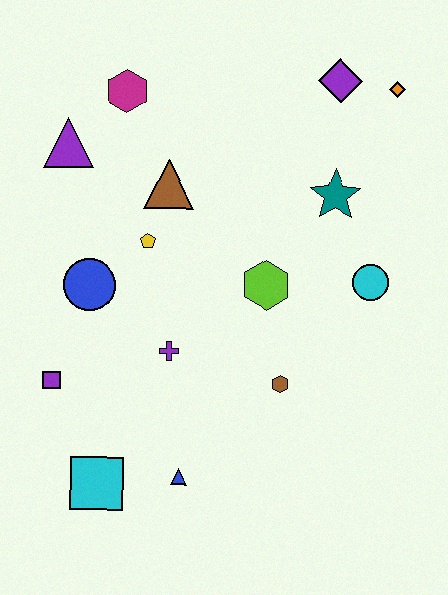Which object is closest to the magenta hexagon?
The purple triangle is closest to the magenta hexagon.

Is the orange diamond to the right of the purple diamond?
Yes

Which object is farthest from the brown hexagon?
The magenta hexagon is farthest from the brown hexagon.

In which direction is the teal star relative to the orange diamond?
The teal star is below the orange diamond.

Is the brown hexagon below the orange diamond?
Yes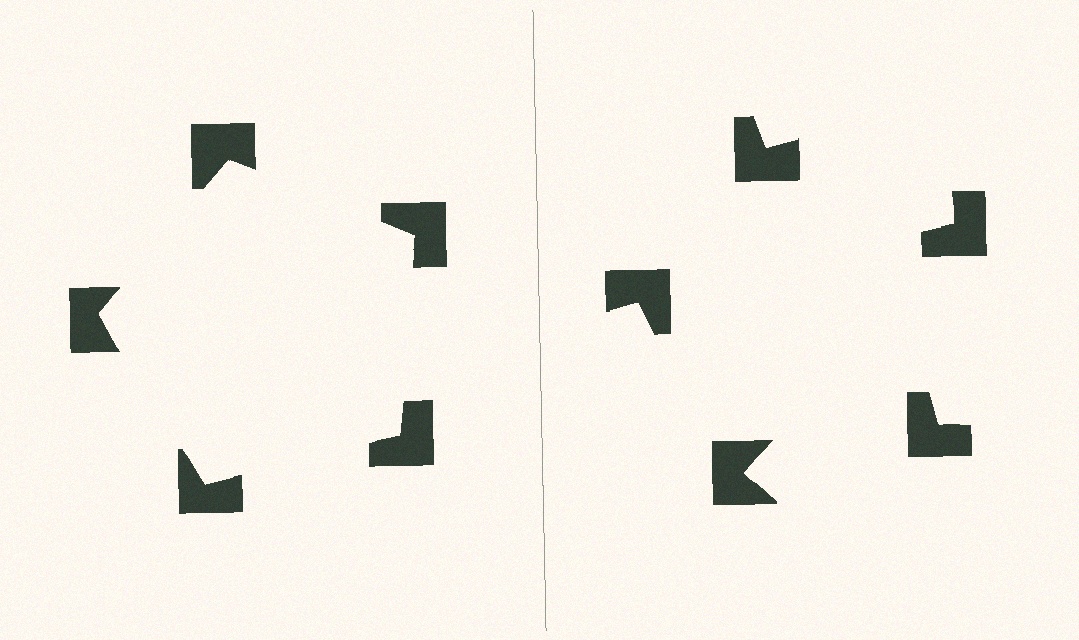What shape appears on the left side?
An illusory pentagon.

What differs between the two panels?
The notched squares are positioned identically on both sides; only the wedge orientations differ. On the left they align to a pentagon; on the right they are misaligned.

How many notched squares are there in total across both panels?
10 — 5 on each side.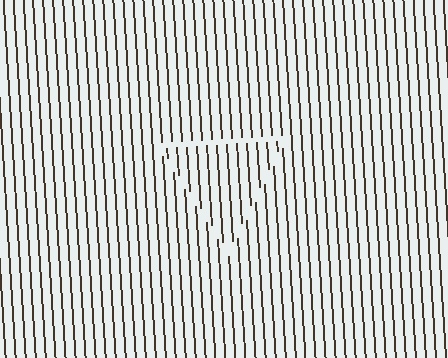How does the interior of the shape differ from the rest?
The interior of the shape contains the same grating, shifted by half a period — the contour is defined by the phase discontinuity where line-ends from the inner and outer gratings abut.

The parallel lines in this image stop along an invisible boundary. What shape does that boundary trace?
An illusory triangle. The interior of the shape contains the same grating, shifted by half a period — the contour is defined by the phase discontinuity where line-ends from the inner and outer gratings abut.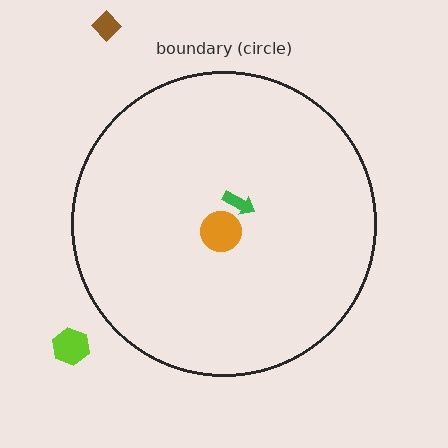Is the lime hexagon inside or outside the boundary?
Outside.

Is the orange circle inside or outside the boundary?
Inside.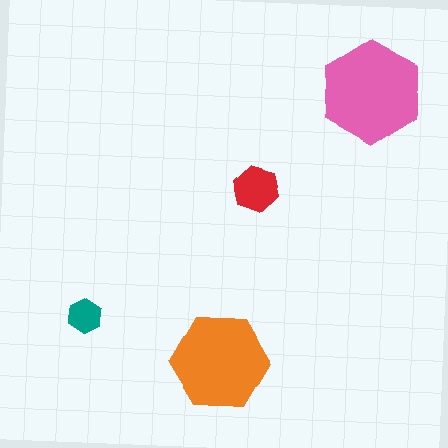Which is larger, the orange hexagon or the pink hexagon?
The pink one.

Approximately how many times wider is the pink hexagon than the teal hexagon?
About 3 times wider.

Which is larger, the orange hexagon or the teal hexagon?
The orange one.